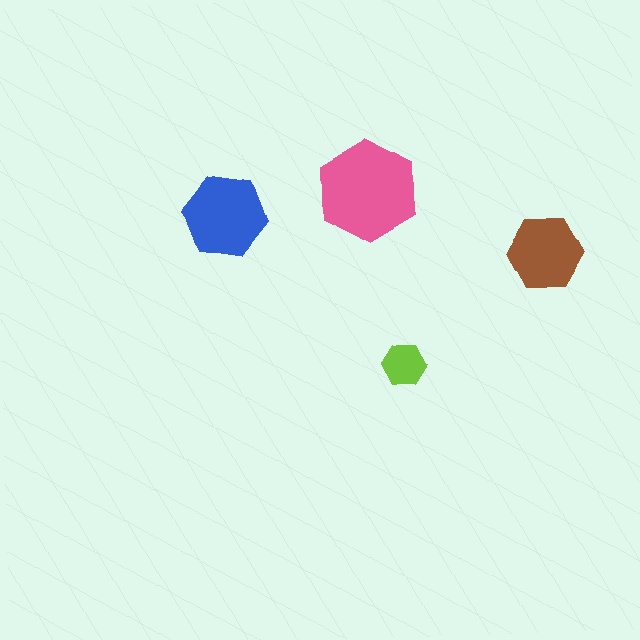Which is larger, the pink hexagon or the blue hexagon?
The pink one.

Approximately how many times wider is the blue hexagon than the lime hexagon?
About 2 times wider.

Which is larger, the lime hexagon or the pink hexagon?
The pink one.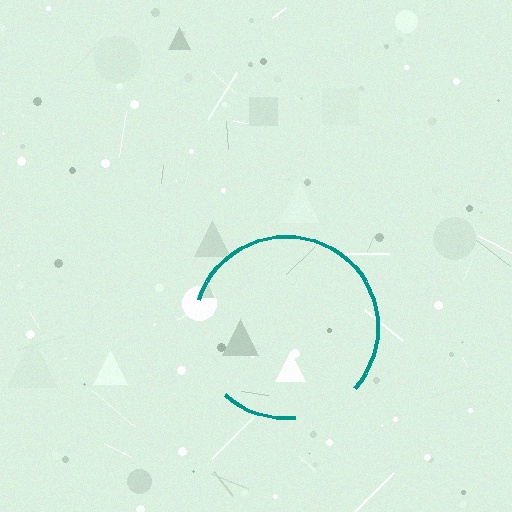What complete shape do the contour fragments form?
The contour fragments form a circle.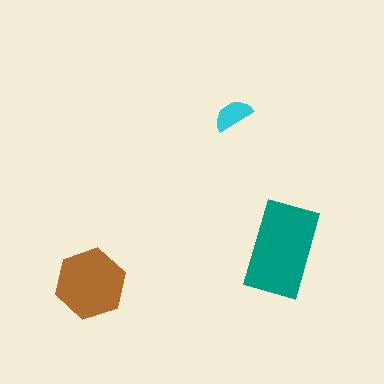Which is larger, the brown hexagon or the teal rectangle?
The teal rectangle.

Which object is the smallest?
The cyan semicircle.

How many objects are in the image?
There are 3 objects in the image.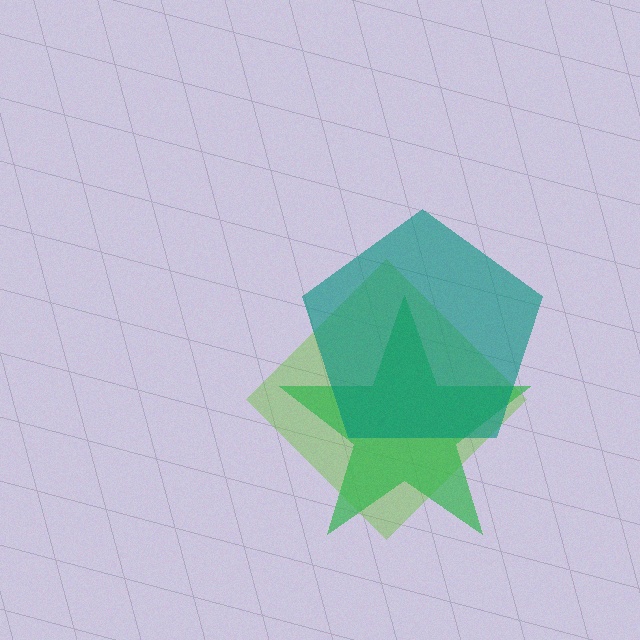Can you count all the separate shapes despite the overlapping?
Yes, there are 3 separate shapes.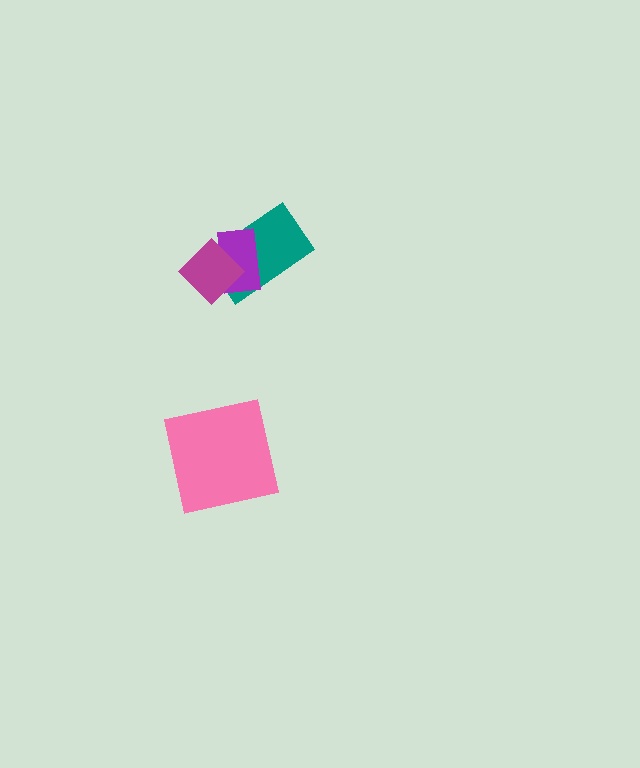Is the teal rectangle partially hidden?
Yes, it is partially covered by another shape.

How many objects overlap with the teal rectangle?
2 objects overlap with the teal rectangle.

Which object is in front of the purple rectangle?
The magenta diamond is in front of the purple rectangle.